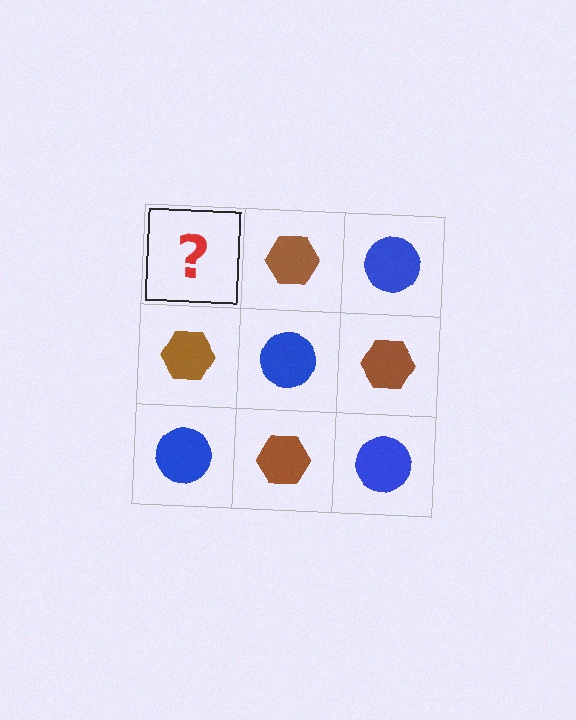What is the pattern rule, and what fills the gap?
The rule is that it alternates blue circle and brown hexagon in a checkerboard pattern. The gap should be filled with a blue circle.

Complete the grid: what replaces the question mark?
The question mark should be replaced with a blue circle.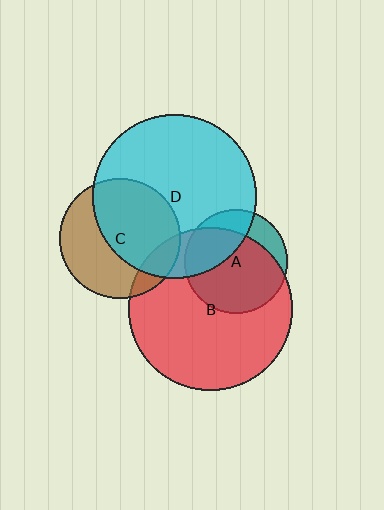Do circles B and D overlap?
Yes.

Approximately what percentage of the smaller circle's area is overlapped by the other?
Approximately 15%.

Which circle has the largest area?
Circle D (cyan).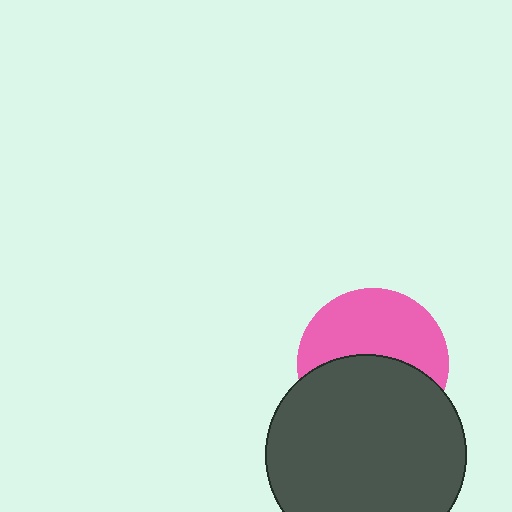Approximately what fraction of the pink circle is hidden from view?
Roughly 50% of the pink circle is hidden behind the dark gray circle.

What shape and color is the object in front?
The object in front is a dark gray circle.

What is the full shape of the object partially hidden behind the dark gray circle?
The partially hidden object is a pink circle.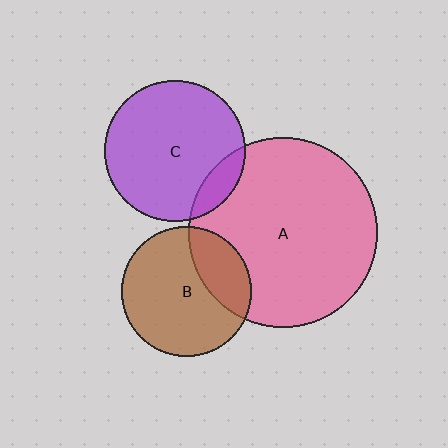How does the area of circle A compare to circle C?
Approximately 1.8 times.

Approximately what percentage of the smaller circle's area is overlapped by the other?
Approximately 10%.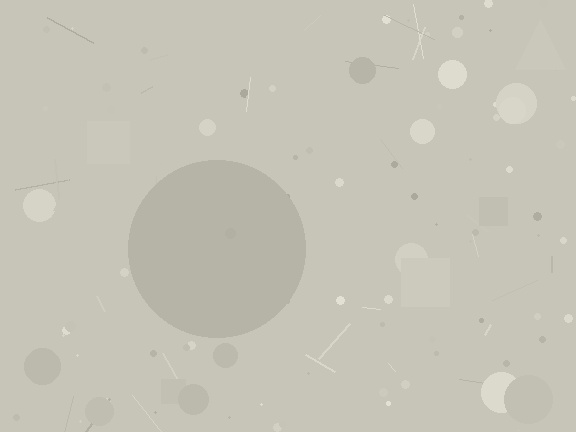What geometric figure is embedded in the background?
A circle is embedded in the background.